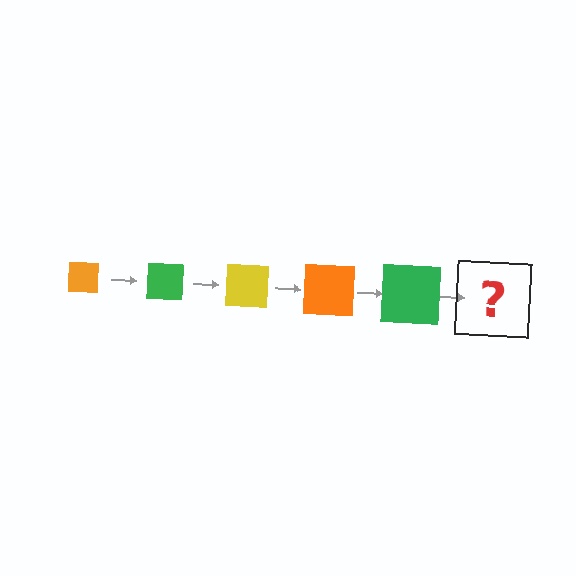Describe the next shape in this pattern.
It should be a yellow square, larger than the previous one.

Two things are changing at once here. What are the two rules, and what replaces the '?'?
The two rules are that the square grows larger each step and the color cycles through orange, green, and yellow. The '?' should be a yellow square, larger than the previous one.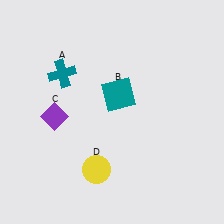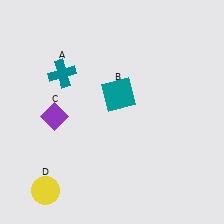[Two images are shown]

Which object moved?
The yellow circle (D) moved left.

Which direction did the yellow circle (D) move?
The yellow circle (D) moved left.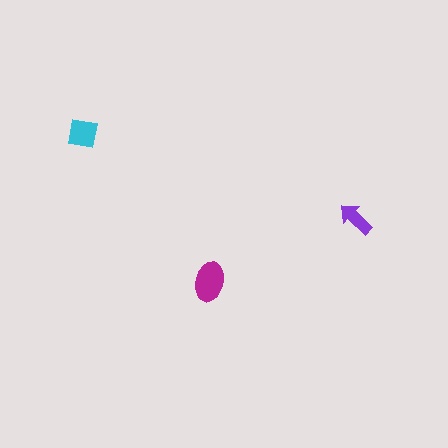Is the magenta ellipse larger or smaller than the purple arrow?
Larger.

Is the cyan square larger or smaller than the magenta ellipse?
Smaller.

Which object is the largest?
The magenta ellipse.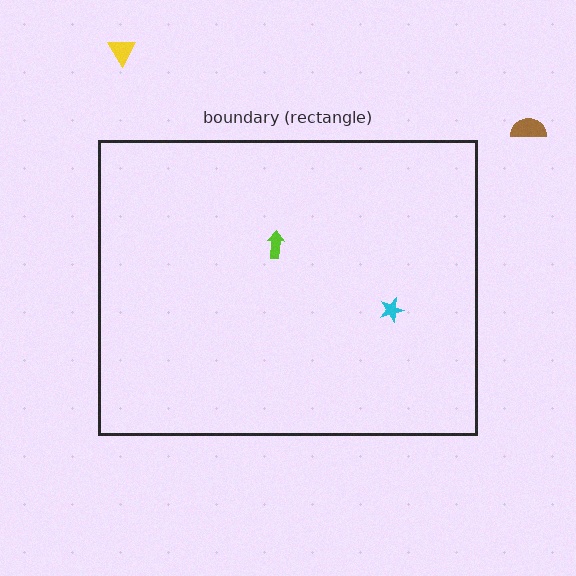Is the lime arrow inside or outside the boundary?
Inside.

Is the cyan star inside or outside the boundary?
Inside.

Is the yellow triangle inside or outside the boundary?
Outside.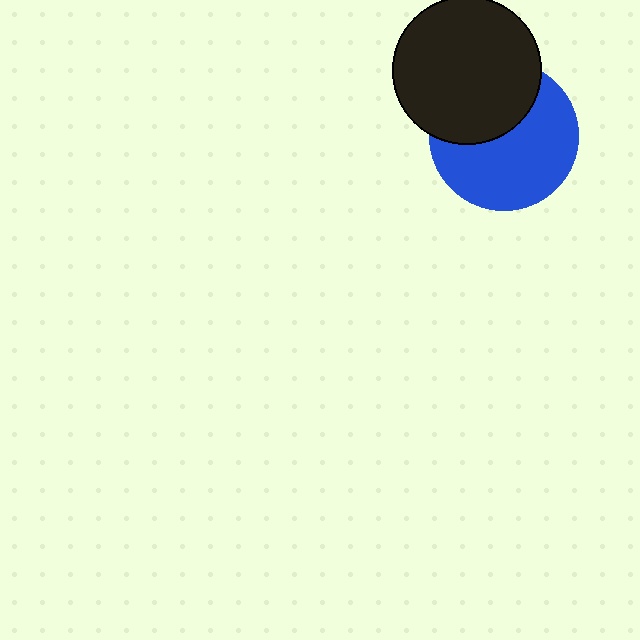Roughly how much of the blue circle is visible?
About half of it is visible (roughly 61%).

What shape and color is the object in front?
The object in front is a black circle.